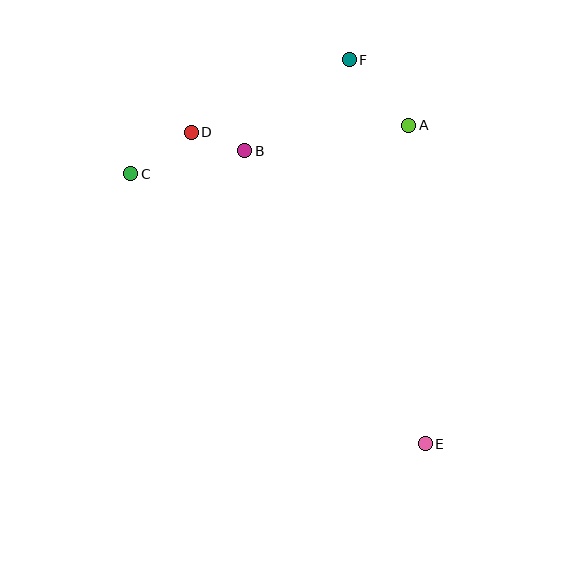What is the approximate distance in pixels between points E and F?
The distance between E and F is approximately 392 pixels.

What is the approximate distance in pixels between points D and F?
The distance between D and F is approximately 174 pixels.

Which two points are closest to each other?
Points B and D are closest to each other.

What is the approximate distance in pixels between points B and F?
The distance between B and F is approximately 138 pixels.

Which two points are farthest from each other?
Points C and E are farthest from each other.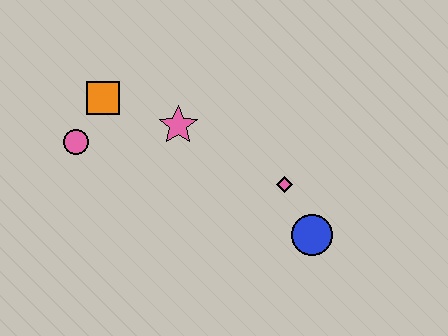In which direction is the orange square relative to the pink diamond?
The orange square is to the left of the pink diamond.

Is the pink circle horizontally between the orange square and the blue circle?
No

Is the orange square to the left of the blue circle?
Yes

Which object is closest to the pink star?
The orange square is closest to the pink star.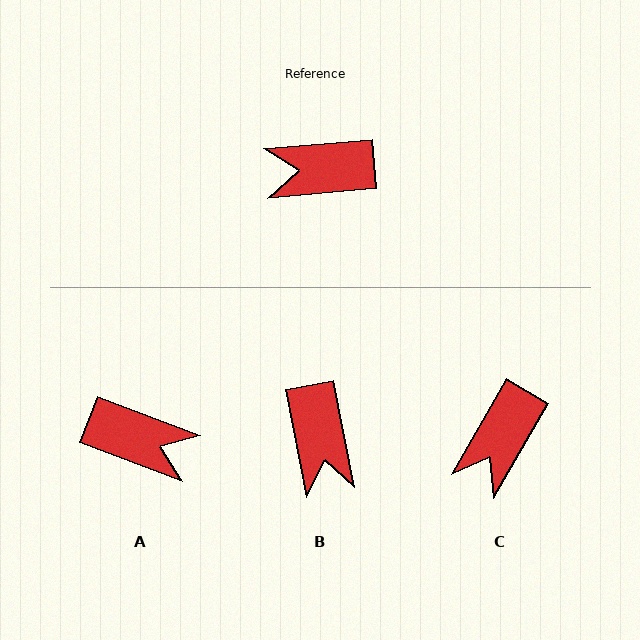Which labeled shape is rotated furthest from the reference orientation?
A, about 154 degrees away.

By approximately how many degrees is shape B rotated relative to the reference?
Approximately 96 degrees counter-clockwise.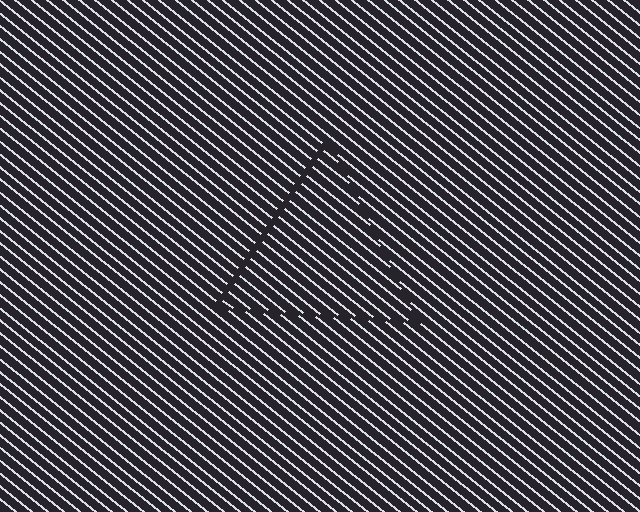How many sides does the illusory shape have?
3 sides — the line-ends trace a triangle.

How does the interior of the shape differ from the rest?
The interior of the shape contains the same grating, shifted by half a period — the contour is defined by the phase discontinuity where line-ends from the inner and outer gratings abut.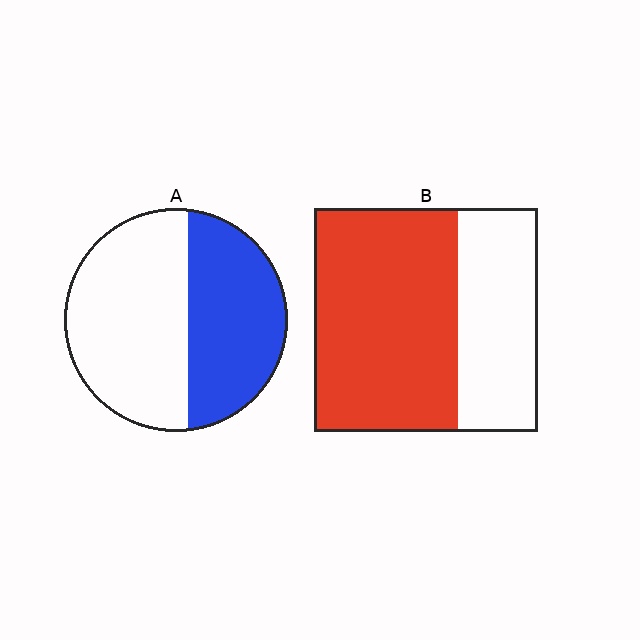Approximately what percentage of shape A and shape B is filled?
A is approximately 45% and B is approximately 65%.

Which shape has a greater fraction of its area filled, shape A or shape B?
Shape B.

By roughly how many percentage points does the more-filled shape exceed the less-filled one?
By roughly 20 percentage points (B over A).